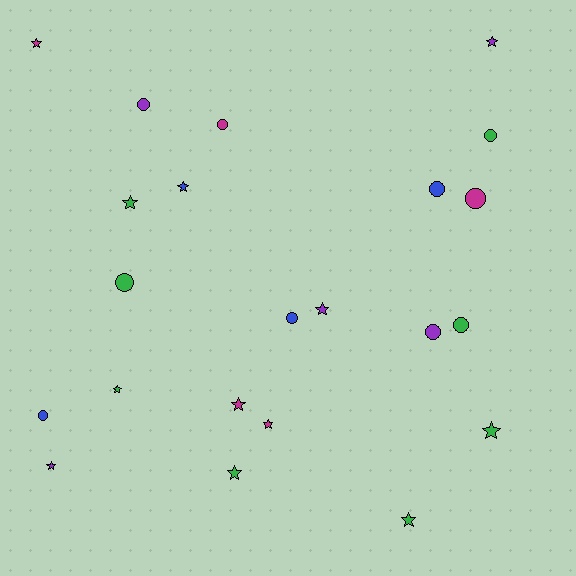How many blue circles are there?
There are 3 blue circles.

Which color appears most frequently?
Green, with 8 objects.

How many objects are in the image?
There are 22 objects.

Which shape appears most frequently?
Star, with 12 objects.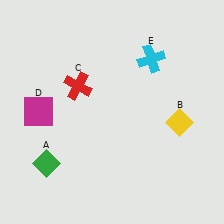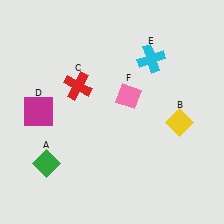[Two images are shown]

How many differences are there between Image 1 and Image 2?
There is 1 difference between the two images.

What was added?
A pink diamond (F) was added in Image 2.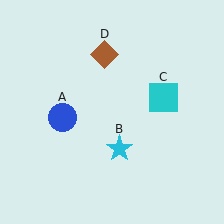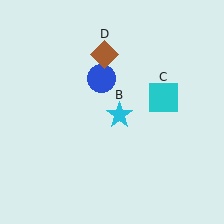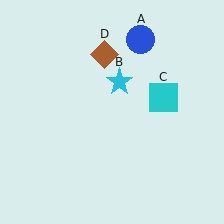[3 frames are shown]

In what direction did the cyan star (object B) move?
The cyan star (object B) moved up.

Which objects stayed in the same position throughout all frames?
Cyan square (object C) and brown diamond (object D) remained stationary.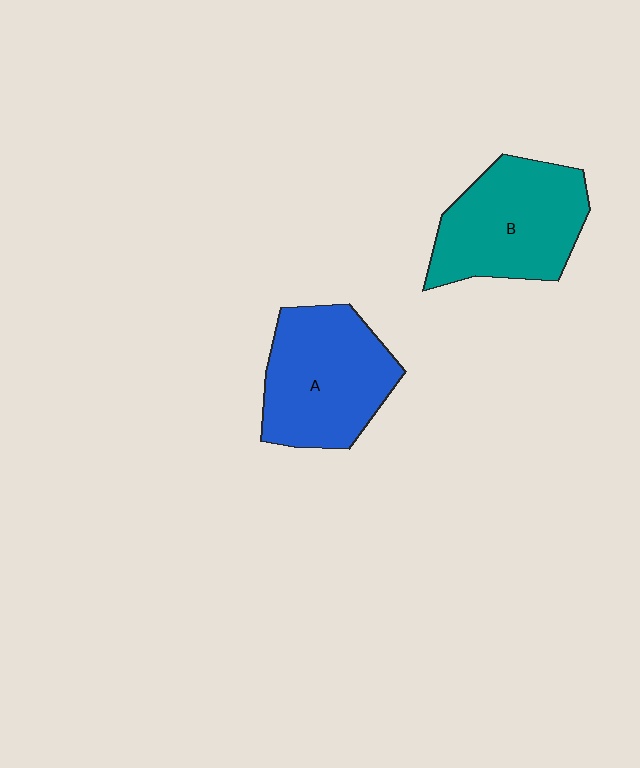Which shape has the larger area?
Shape A (blue).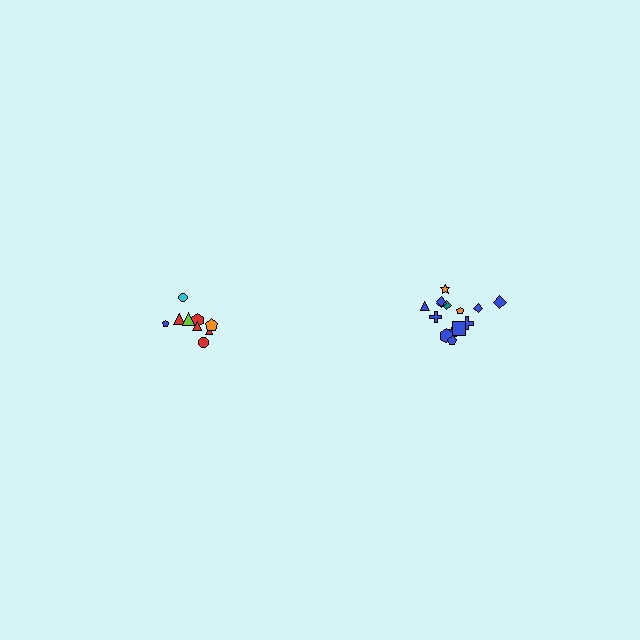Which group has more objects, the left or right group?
The right group.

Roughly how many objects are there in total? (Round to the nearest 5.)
Roughly 25 objects in total.